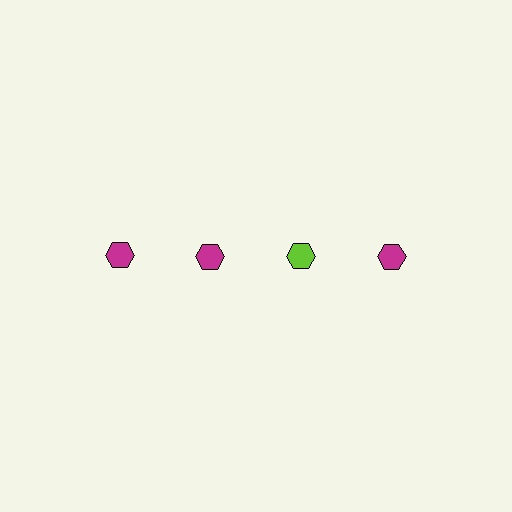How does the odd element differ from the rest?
It has a different color: lime instead of magenta.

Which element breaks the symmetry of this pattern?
The lime hexagon in the top row, center column breaks the symmetry. All other shapes are magenta hexagons.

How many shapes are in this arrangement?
There are 4 shapes arranged in a grid pattern.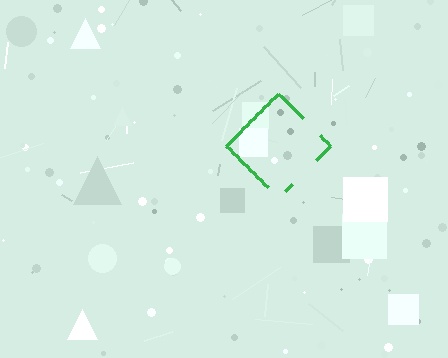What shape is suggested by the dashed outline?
The dashed outline suggests a diamond.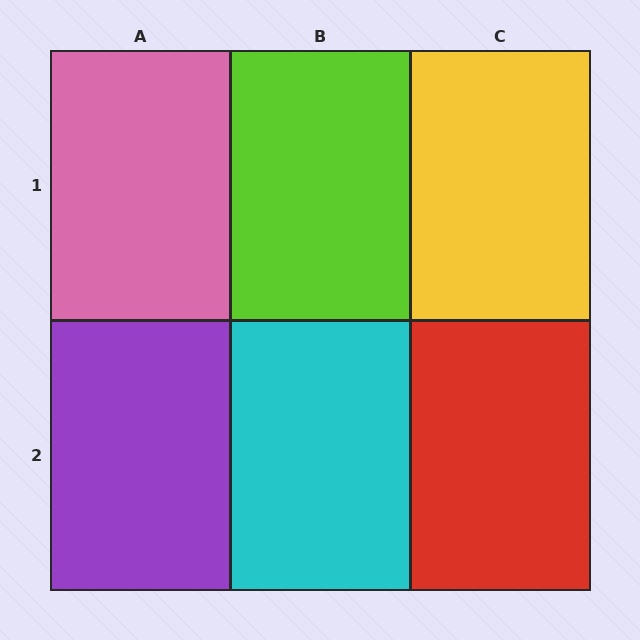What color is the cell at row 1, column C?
Yellow.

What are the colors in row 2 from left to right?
Purple, cyan, red.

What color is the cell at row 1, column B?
Lime.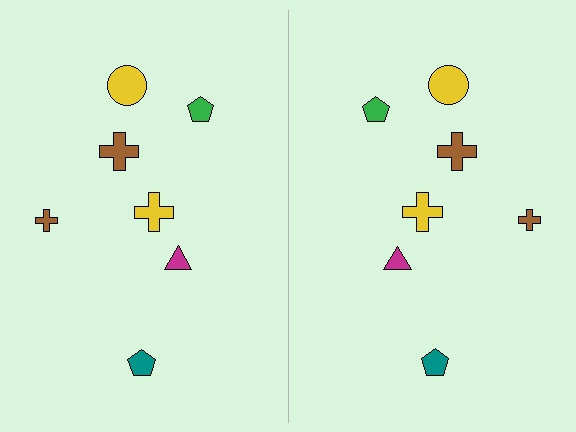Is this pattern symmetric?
Yes, this pattern has bilateral (reflection) symmetry.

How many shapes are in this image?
There are 14 shapes in this image.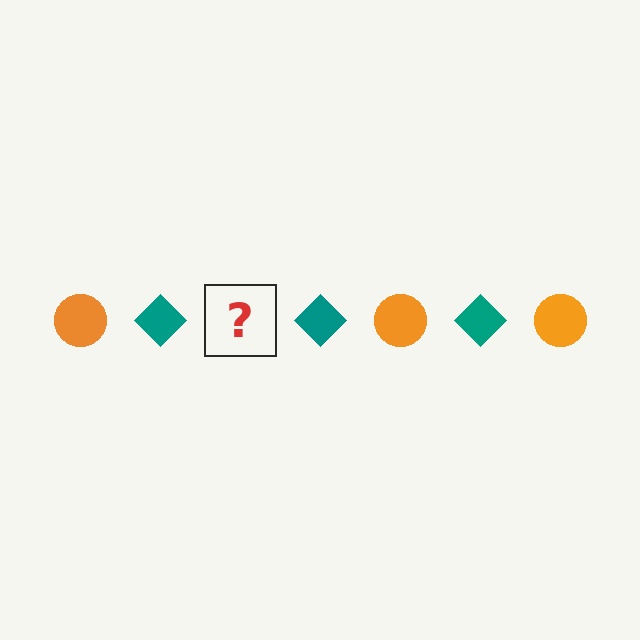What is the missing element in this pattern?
The missing element is an orange circle.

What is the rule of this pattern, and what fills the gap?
The rule is that the pattern alternates between orange circle and teal diamond. The gap should be filled with an orange circle.